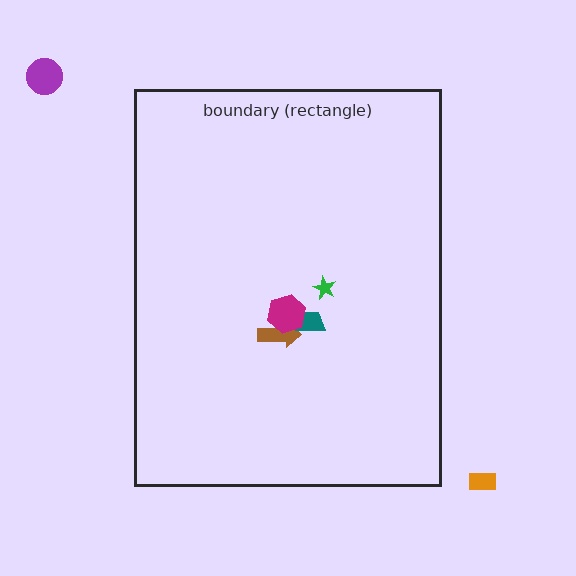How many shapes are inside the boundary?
4 inside, 2 outside.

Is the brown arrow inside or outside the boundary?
Inside.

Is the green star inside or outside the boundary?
Inside.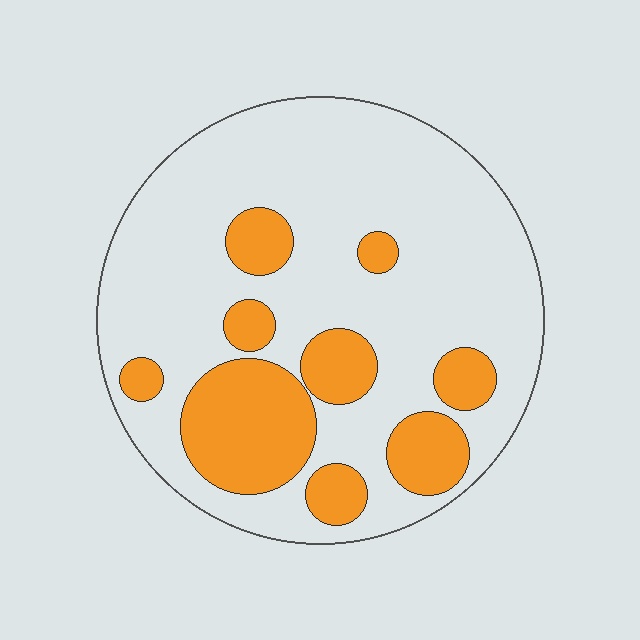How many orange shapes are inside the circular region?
9.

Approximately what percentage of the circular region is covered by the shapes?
Approximately 25%.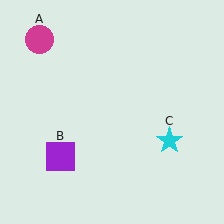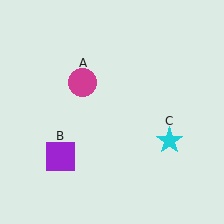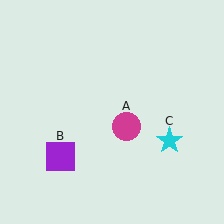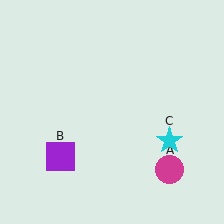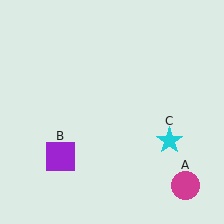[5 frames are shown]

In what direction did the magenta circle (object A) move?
The magenta circle (object A) moved down and to the right.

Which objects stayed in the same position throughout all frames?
Purple square (object B) and cyan star (object C) remained stationary.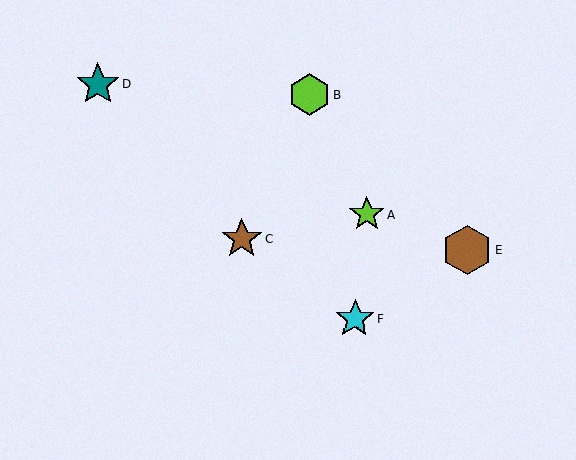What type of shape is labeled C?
Shape C is a brown star.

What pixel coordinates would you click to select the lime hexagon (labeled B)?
Click at (309, 95) to select the lime hexagon B.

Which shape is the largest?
The brown hexagon (labeled E) is the largest.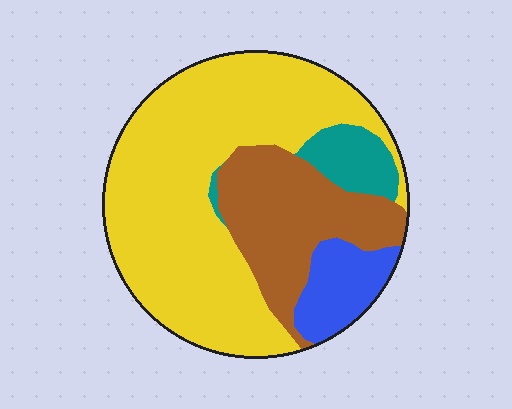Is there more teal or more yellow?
Yellow.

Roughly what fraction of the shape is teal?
Teal takes up less than a quarter of the shape.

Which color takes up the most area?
Yellow, at roughly 60%.